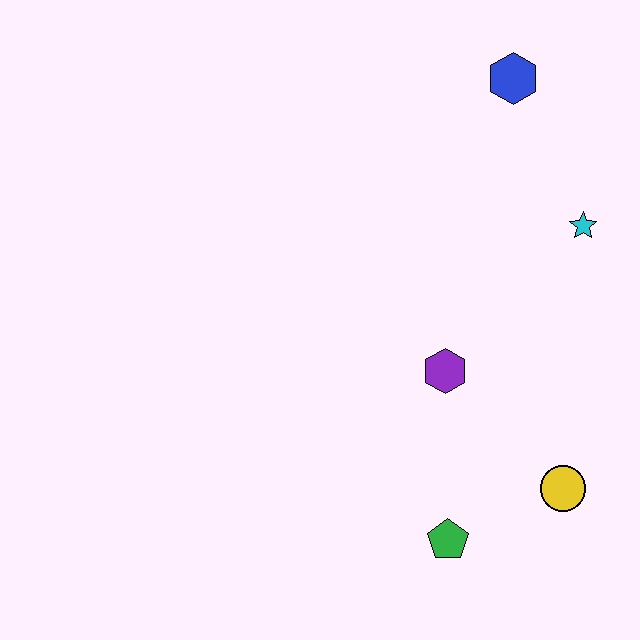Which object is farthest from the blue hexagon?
The green pentagon is farthest from the blue hexagon.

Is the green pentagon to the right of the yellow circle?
No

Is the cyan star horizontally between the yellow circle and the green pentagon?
No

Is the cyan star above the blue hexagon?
No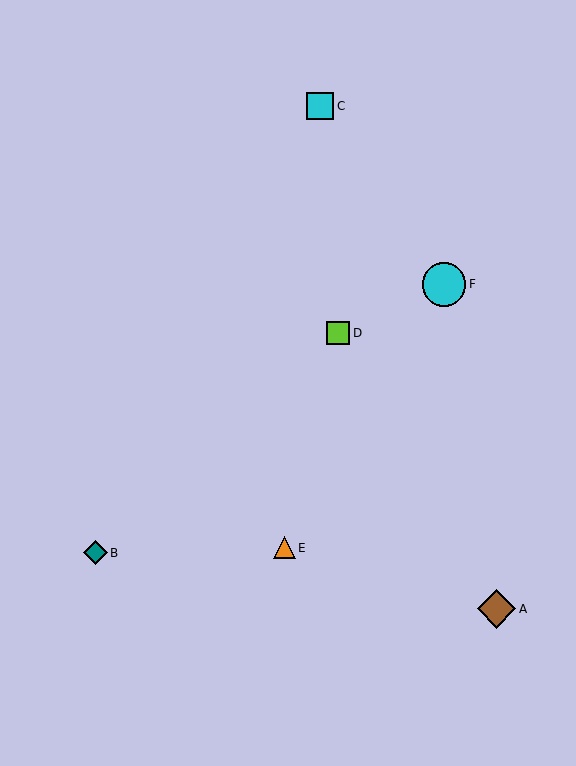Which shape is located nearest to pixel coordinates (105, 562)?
The teal diamond (labeled B) at (95, 553) is nearest to that location.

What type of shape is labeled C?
Shape C is a cyan square.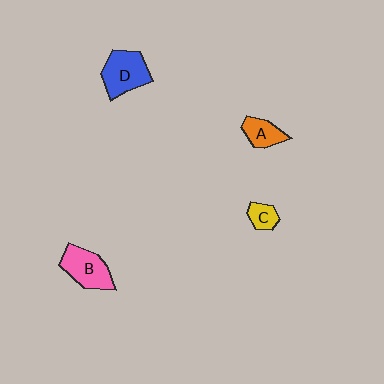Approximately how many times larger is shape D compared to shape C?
Approximately 2.5 times.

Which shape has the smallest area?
Shape C (yellow).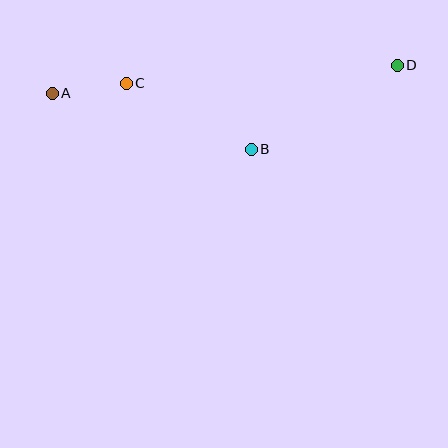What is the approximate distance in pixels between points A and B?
The distance between A and B is approximately 206 pixels.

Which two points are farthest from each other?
Points A and D are farthest from each other.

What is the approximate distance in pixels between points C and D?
The distance between C and D is approximately 272 pixels.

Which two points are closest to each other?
Points A and C are closest to each other.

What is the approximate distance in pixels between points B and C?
The distance between B and C is approximately 142 pixels.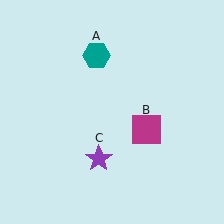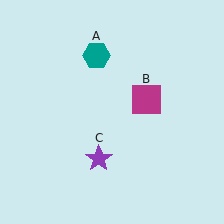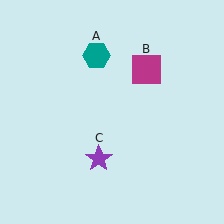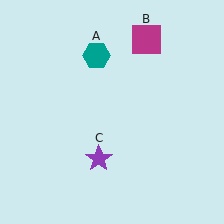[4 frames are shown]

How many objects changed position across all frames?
1 object changed position: magenta square (object B).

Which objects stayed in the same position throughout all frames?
Teal hexagon (object A) and purple star (object C) remained stationary.